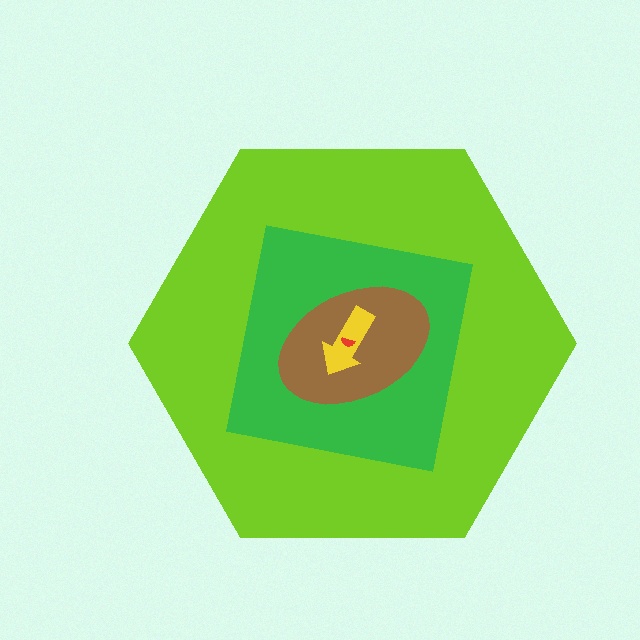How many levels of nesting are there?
5.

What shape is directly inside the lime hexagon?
The green square.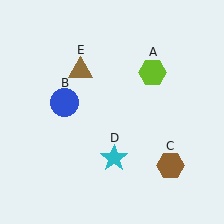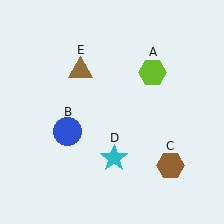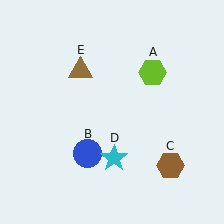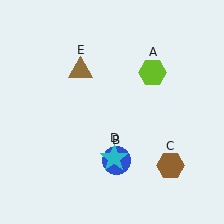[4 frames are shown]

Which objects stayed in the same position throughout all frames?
Lime hexagon (object A) and brown hexagon (object C) and cyan star (object D) and brown triangle (object E) remained stationary.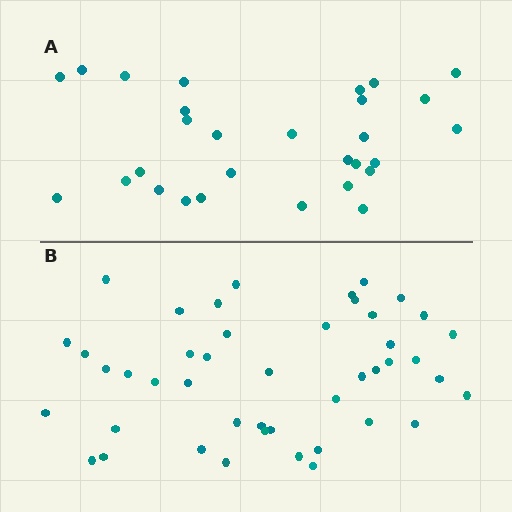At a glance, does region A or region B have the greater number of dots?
Region B (the bottom region) has more dots.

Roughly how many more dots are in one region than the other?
Region B has approximately 15 more dots than region A.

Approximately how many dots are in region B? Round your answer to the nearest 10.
About 40 dots. (The exact count is 45, which rounds to 40.)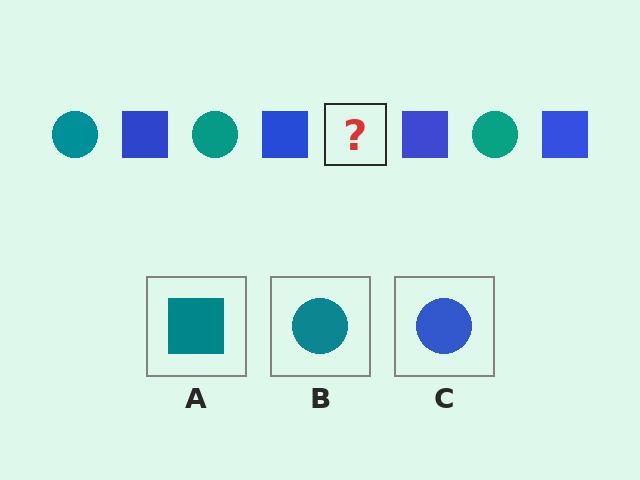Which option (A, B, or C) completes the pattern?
B.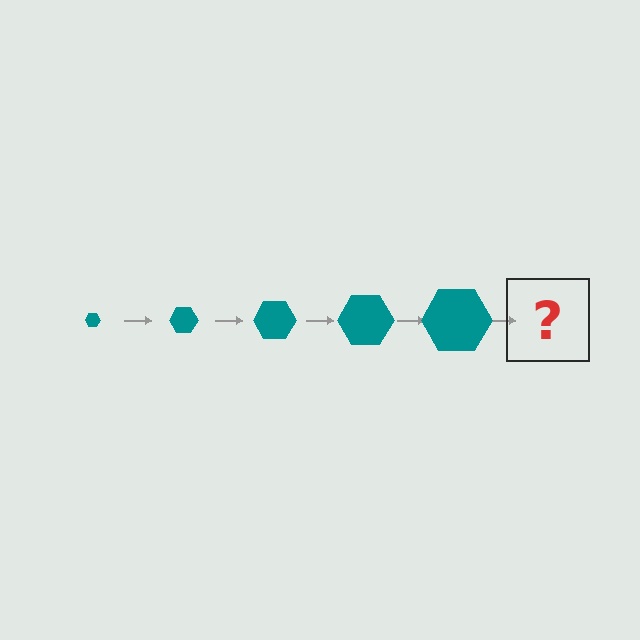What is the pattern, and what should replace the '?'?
The pattern is that the hexagon gets progressively larger each step. The '?' should be a teal hexagon, larger than the previous one.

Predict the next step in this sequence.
The next step is a teal hexagon, larger than the previous one.